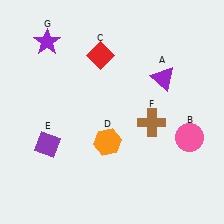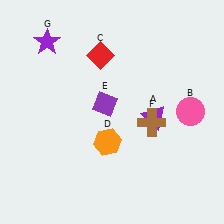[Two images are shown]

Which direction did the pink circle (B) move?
The pink circle (B) moved up.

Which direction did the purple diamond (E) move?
The purple diamond (E) moved right.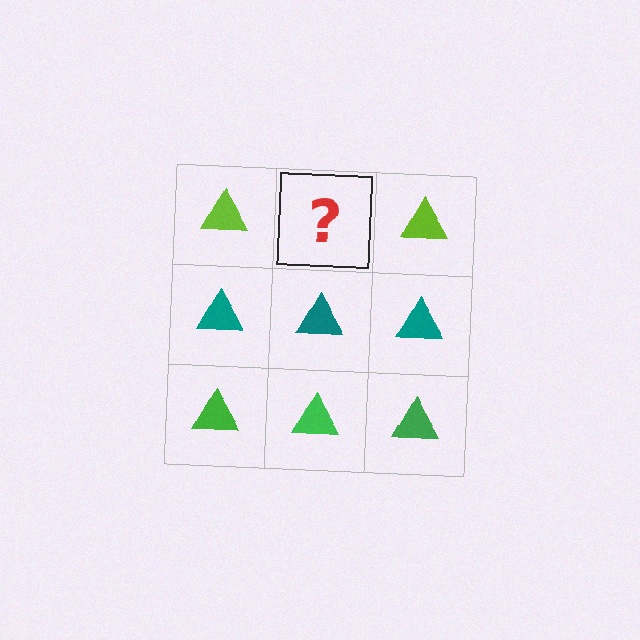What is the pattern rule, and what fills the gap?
The rule is that each row has a consistent color. The gap should be filled with a lime triangle.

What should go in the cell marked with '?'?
The missing cell should contain a lime triangle.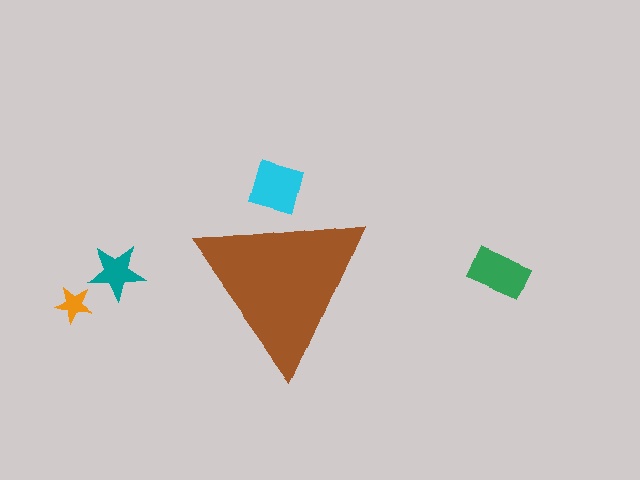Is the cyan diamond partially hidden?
Yes, the cyan diamond is partially hidden behind the brown triangle.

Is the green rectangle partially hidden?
No, the green rectangle is fully visible.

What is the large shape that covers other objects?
A brown triangle.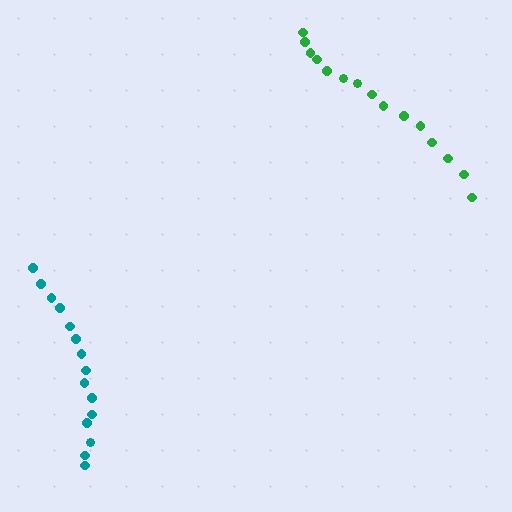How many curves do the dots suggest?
There are 2 distinct paths.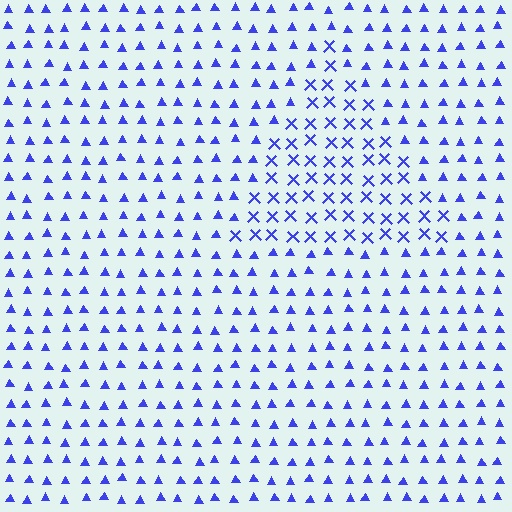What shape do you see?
I see a triangle.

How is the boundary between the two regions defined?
The boundary is defined by a change in element shape: X marks inside vs. triangles outside. All elements share the same color and spacing.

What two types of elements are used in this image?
The image uses X marks inside the triangle region and triangles outside it.